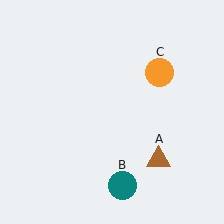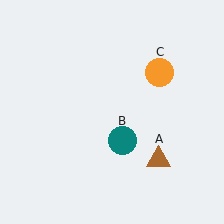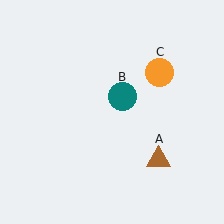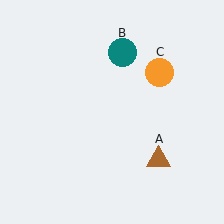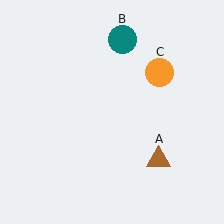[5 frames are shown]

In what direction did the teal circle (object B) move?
The teal circle (object B) moved up.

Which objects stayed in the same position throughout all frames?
Brown triangle (object A) and orange circle (object C) remained stationary.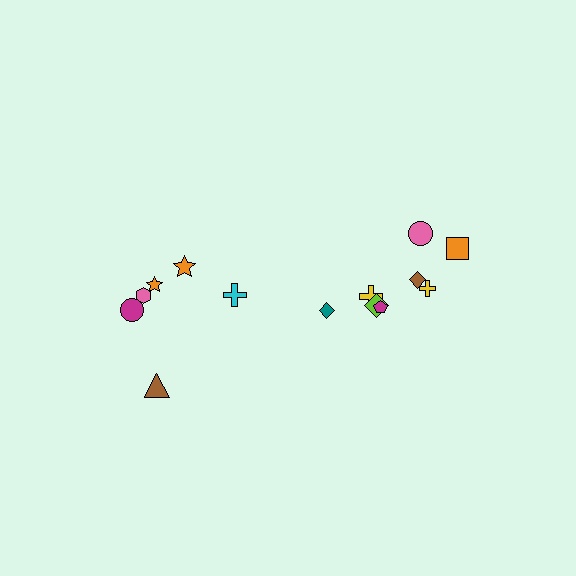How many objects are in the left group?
There are 6 objects.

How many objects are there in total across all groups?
There are 14 objects.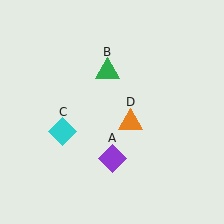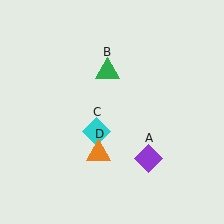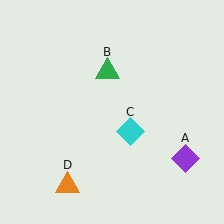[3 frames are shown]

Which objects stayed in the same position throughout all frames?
Green triangle (object B) remained stationary.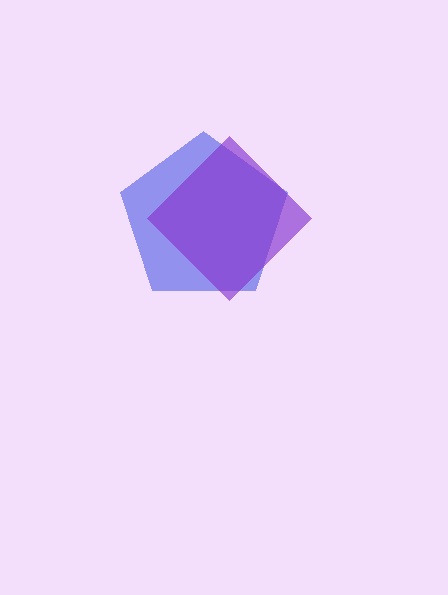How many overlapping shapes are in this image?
There are 2 overlapping shapes in the image.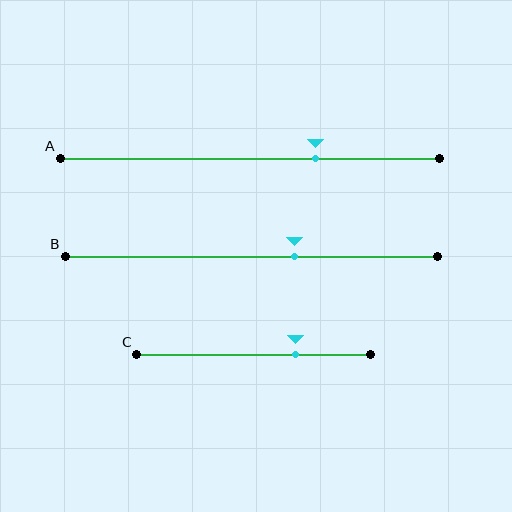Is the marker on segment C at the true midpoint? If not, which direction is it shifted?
No, the marker on segment C is shifted to the right by about 18% of the segment length.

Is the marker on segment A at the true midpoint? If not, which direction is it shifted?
No, the marker on segment A is shifted to the right by about 17% of the segment length.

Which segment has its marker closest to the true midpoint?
Segment B has its marker closest to the true midpoint.